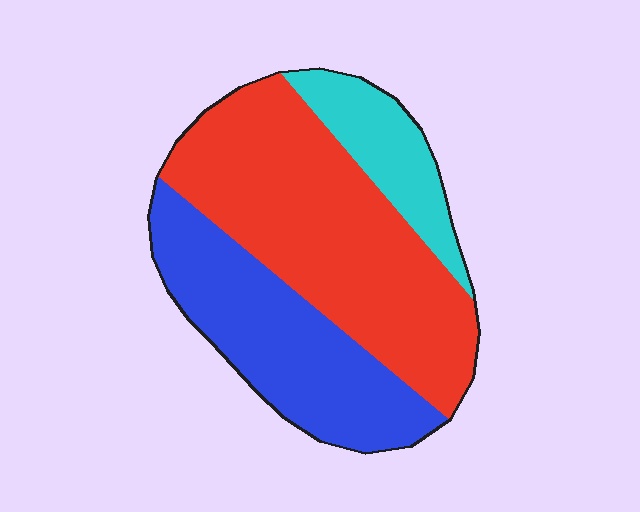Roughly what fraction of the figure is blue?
Blue covers 34% of the figure.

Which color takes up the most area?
Red, at roughly 50%.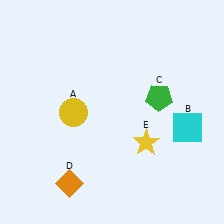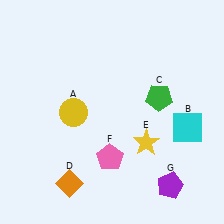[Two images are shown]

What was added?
A pink pentagon (F), a purple pentagon (G) were added in Image 2.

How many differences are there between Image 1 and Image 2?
There are 2 differences between the two images.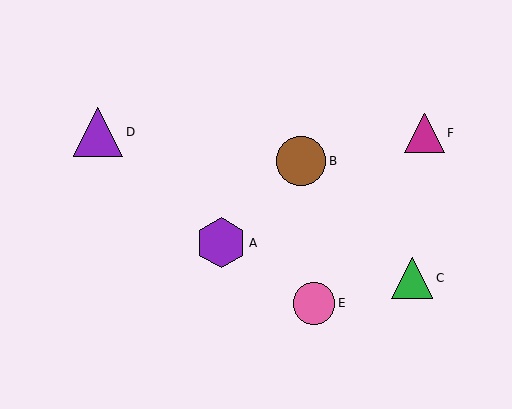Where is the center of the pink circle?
The center of the pink circle is at (314, 303).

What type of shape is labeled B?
Shape B is a brown circle.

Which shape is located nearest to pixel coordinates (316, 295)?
The pink circle (labeled E) at (314, 303) is nearest to that location.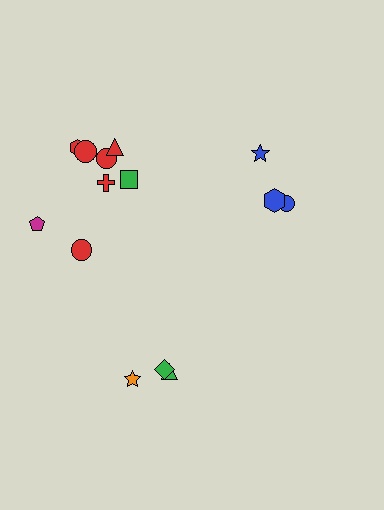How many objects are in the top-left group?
There are 8 objects.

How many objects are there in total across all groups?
There are 14 objects.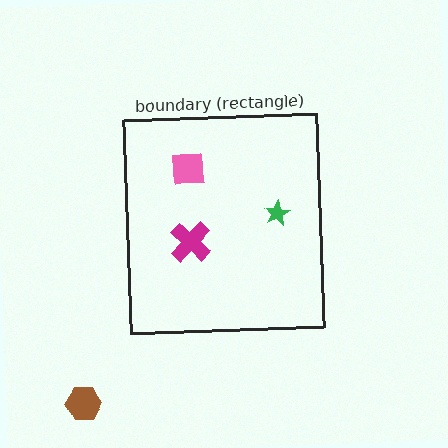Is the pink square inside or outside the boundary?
Inside.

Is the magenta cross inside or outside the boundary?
Inside.